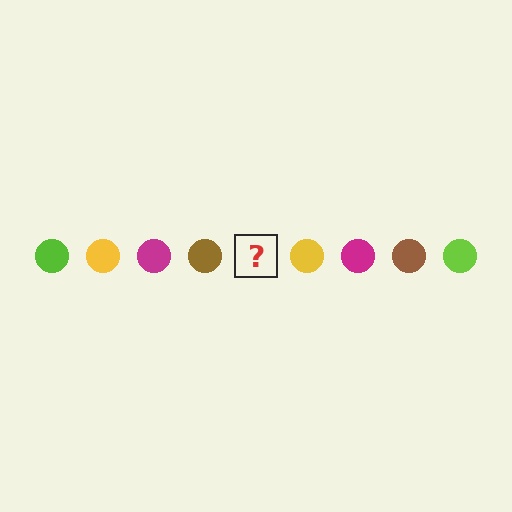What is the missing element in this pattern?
The missing element is a lime circle.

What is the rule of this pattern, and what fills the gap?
The rule is that the pattern cycles through lime, yellow, magenta, brown circles. The gap should be filled with a lime circle.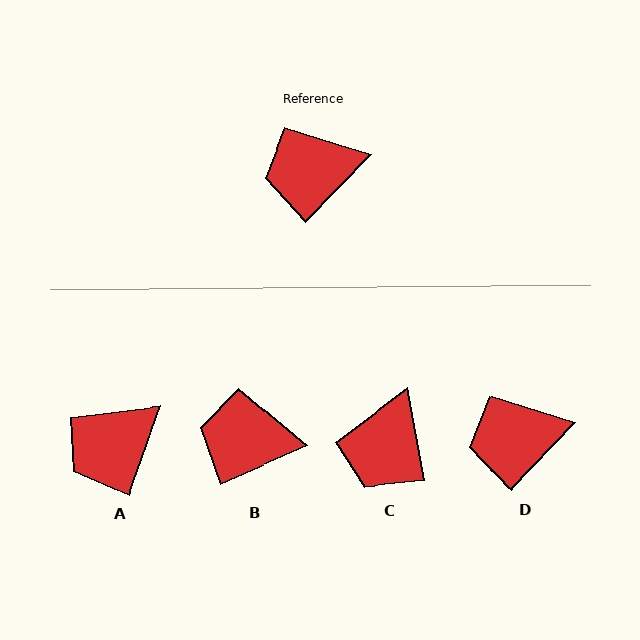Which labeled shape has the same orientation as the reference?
D.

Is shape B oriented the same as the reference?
No, it is off by about 23 degrees.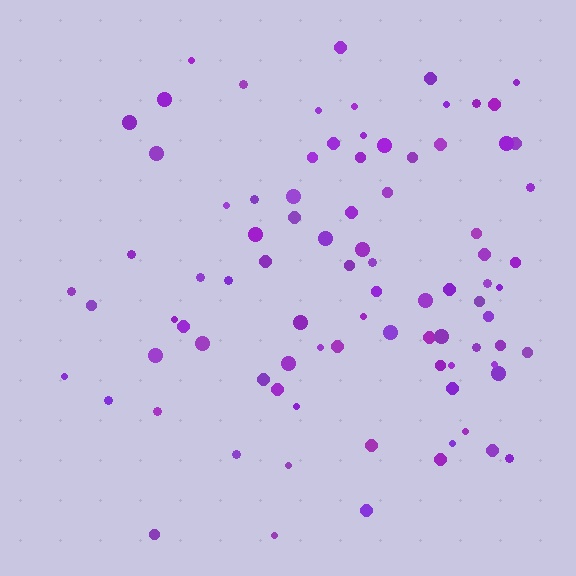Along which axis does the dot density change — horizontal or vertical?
Horizontal.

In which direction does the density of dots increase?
From left to right, with the right side densest.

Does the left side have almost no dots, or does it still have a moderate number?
Still a moderate number, just noticeably fewer than the right.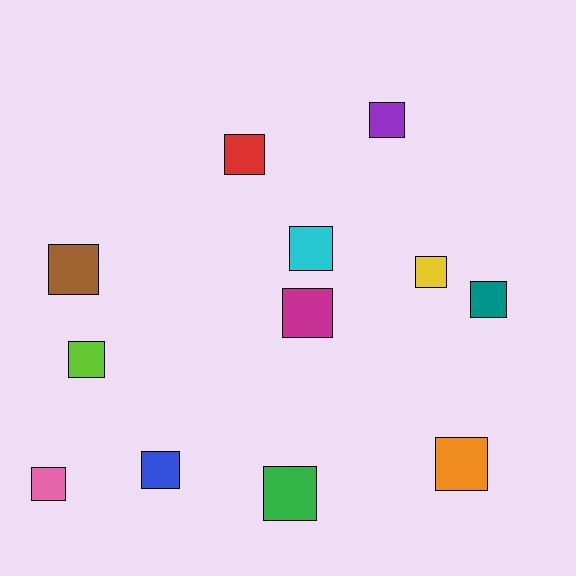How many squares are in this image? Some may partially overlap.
There are 12 squares.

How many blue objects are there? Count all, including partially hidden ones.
There is 1 blue object.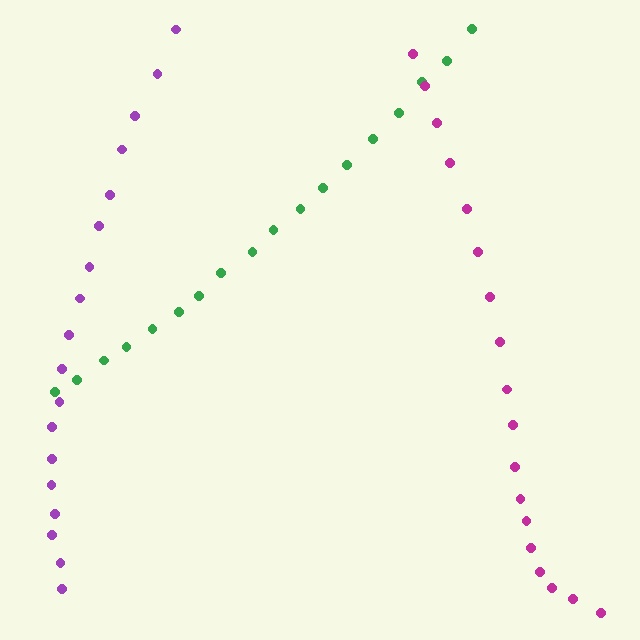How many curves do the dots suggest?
There are 3 distinct paths.